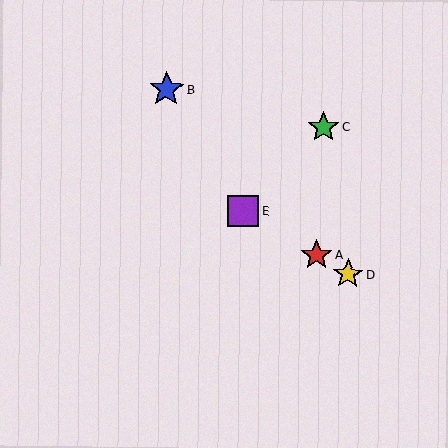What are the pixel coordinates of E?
Object E is at (243, 211).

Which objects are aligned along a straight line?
Objects A, D, E are aligned along a straight line.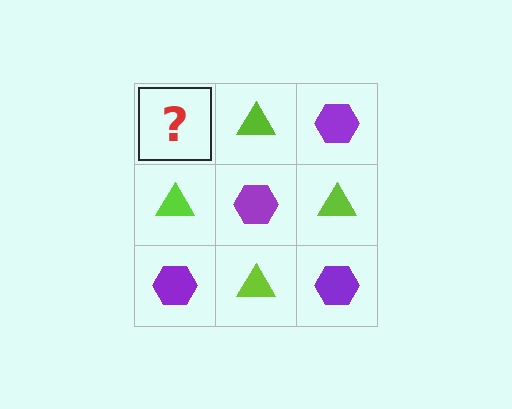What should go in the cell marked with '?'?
The missing cell should contain a purple hexagon.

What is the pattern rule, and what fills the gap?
The rule is that it alternates purple hexagon and lime triangle in a checkerboard pattern. The gap should be filled with a purple hexagon.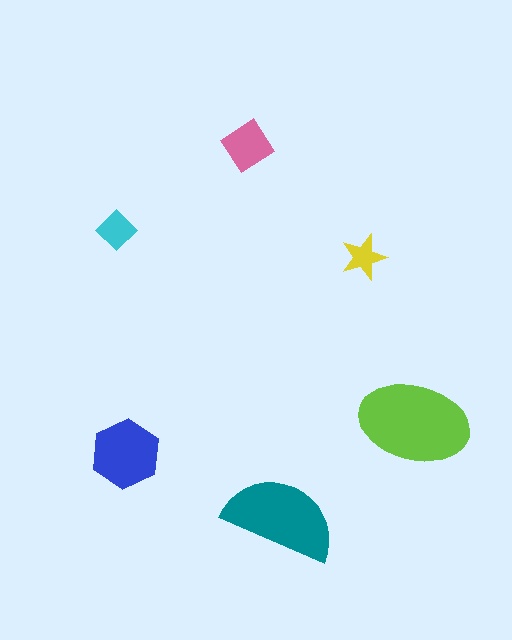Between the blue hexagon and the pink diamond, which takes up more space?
The blue hexagon.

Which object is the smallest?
The yellow star.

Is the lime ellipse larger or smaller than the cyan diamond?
Larger.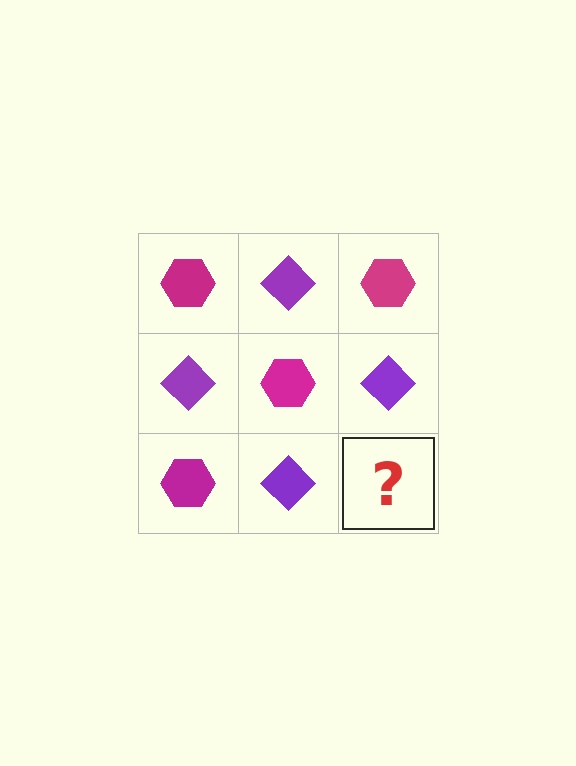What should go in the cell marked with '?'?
The missing cell should contain a magenta hexagon.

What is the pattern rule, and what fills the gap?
The rule is that it alternates magenta hexagon and purple diamond in a checkerboard pattern. The gap should be filled with a magenta hexagon.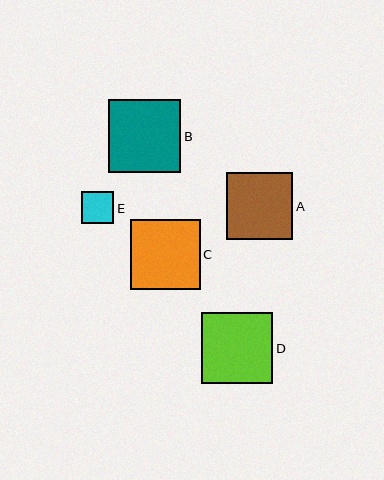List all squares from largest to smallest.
From largest to smallest: B, D, C, A, E.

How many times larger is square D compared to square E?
Square D is approximately 2.2 times the size of square E.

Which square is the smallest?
Square E is the smallest with a size of approximately 32 pixels.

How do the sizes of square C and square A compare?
Square C and square A are approximately the same size.